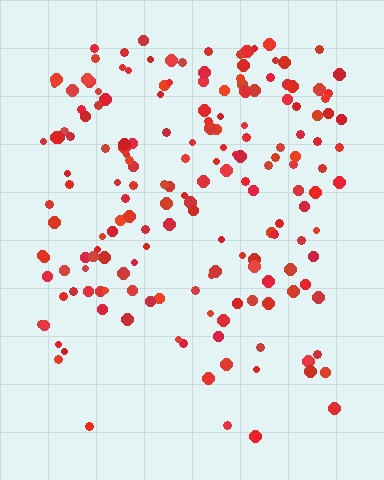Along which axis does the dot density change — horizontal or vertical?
Vertical.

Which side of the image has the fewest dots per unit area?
The bottom.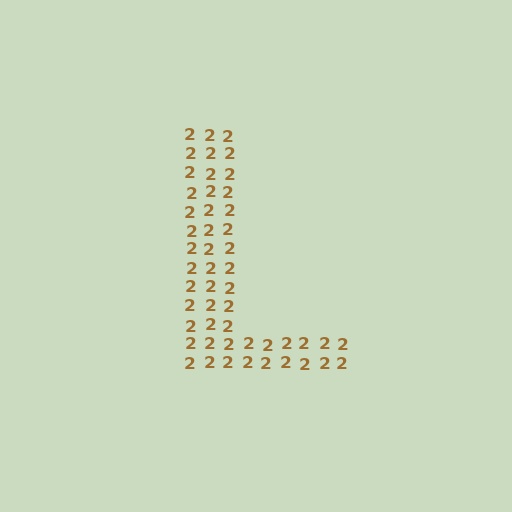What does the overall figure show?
The overall figure shows the letter L.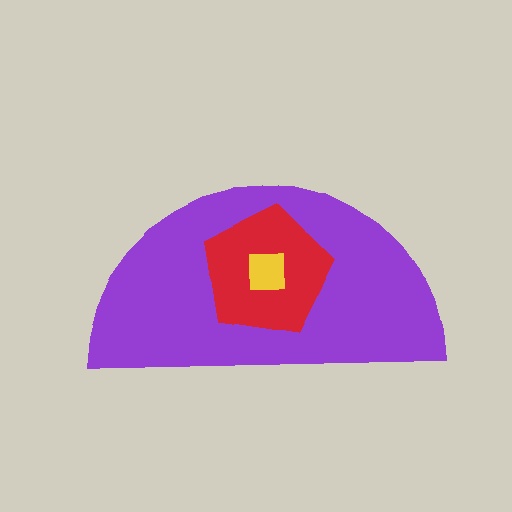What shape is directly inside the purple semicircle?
The red pentagon.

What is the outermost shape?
The purple semicircle.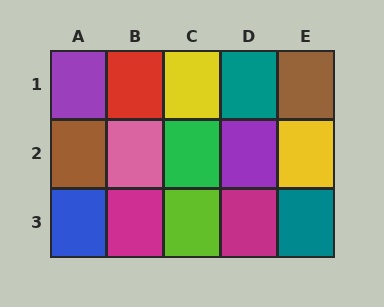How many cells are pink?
1 cell is pink.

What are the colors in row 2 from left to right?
Brown, pink, green, purple, yellow.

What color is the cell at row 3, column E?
Teal.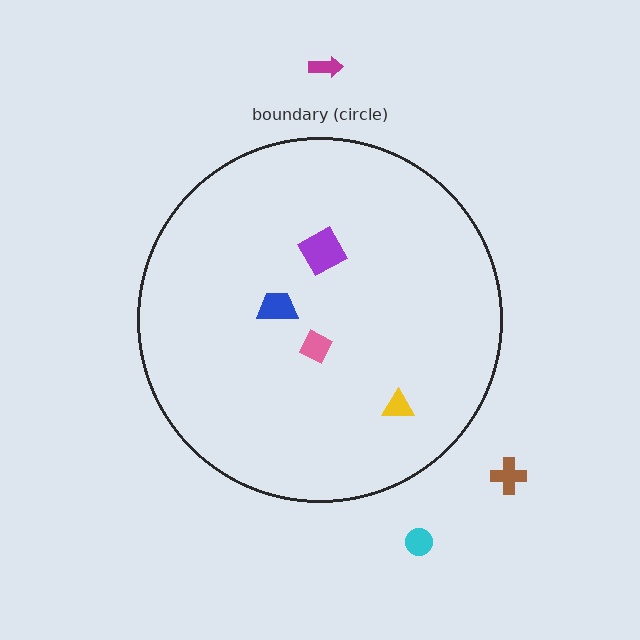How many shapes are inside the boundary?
4 inside, 3 outside.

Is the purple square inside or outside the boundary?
Inside.